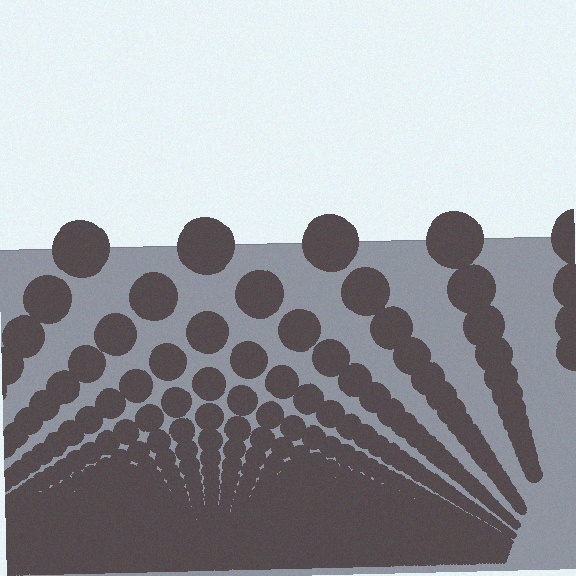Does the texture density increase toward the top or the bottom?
Density increases toward the bottom.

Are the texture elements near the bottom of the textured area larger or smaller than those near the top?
Smaller. The gradient is inverted — elements near the bottom are smaller and denser.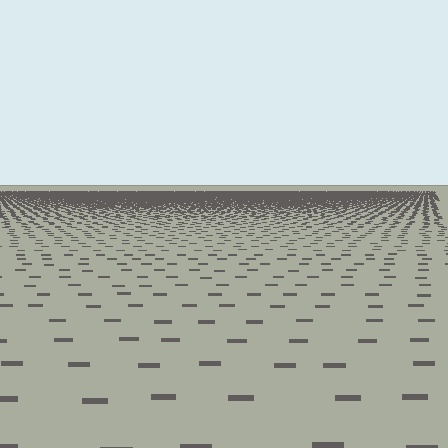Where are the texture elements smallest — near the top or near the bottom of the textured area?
Near the top.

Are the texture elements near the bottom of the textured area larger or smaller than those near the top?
Larger. Near the bottom, elements are closer to the viewer and appear at a bigger on-screen size.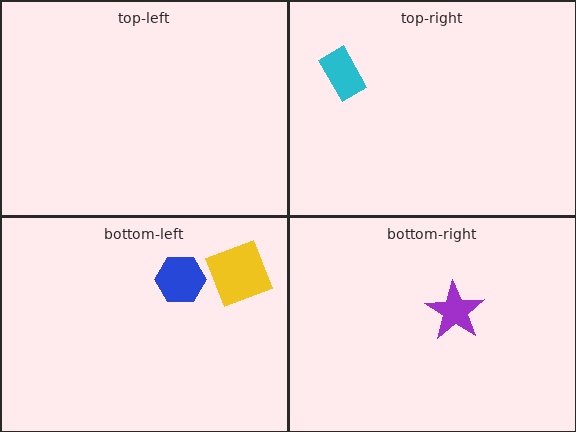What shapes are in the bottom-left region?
The blue hexagon, the yellow diamond.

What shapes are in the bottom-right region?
The purple star.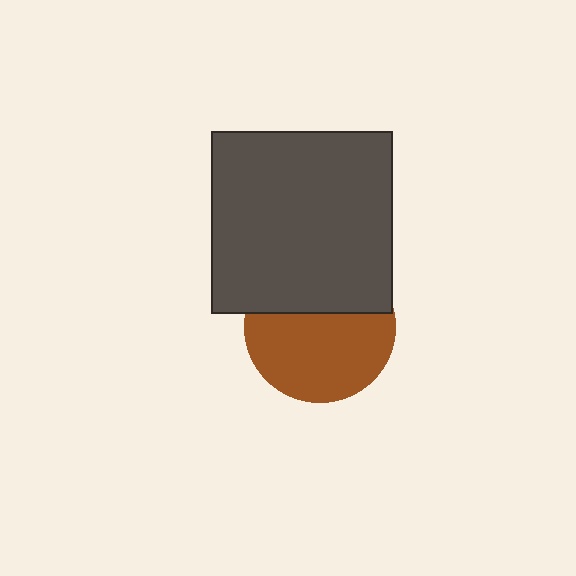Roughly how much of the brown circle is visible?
About half of it is visible (roughly 61%).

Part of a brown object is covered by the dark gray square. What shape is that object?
It is a circle.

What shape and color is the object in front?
The object in front is a dark gray square.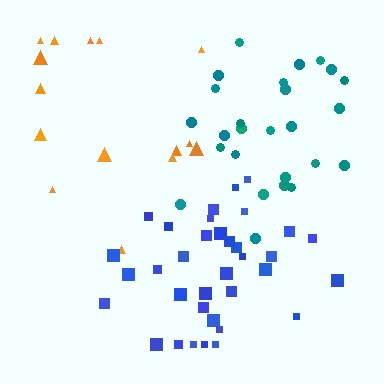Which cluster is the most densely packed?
Teal.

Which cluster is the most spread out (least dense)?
Orange.